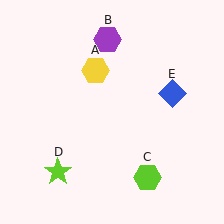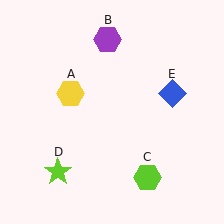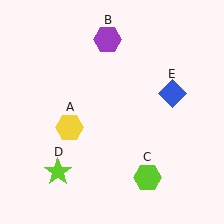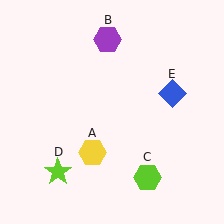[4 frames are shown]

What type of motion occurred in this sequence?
The yellow hexagon (object A) rotated counterclockwise around the center of the scene.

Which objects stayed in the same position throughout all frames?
Purple hexagon (object B) and lime hexagon (object C) and lime star (object D) and blue diamond (object E) remained stationary.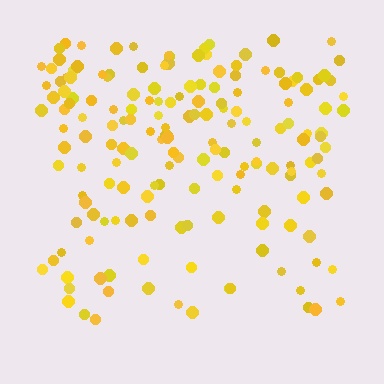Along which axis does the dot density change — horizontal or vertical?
Vertical.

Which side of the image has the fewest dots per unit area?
The bottom.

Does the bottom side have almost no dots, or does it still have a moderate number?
Still a moderate number, just noticeably fewer than the top.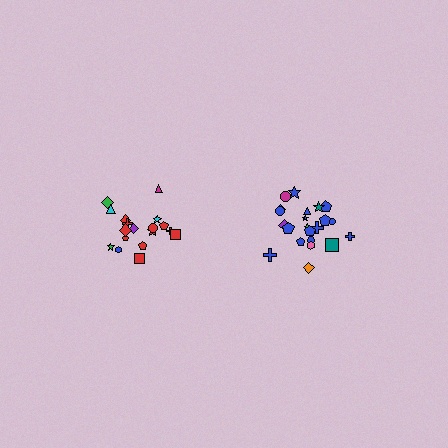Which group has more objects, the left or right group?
The right group.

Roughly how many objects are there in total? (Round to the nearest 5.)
Roughly 40 objects in total.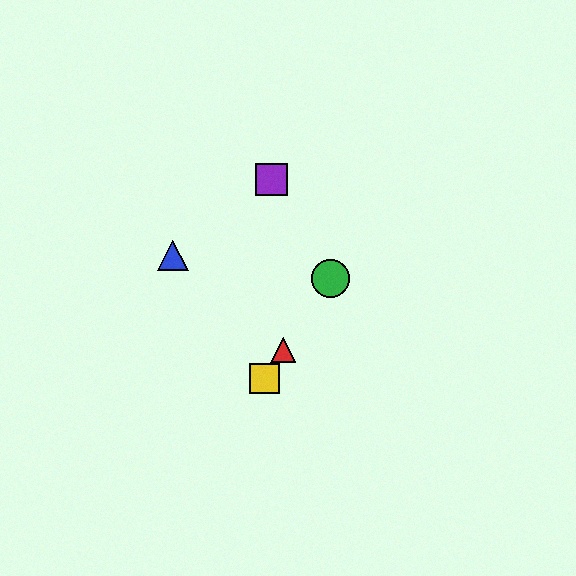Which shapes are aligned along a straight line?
The red triangle, the green circle, the yellow square are aligned along a straight line.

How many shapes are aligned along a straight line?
3 shapes (the red triangle, the green circle, the yellow square) are aligned along a straight line.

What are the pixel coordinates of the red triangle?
The red triangle is at (283, 350).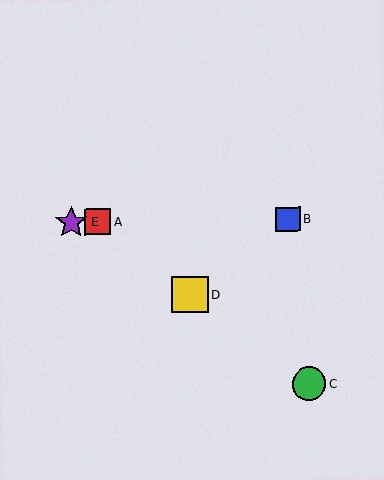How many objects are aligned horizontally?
3 objects (A, B, E) are aligned horizontally.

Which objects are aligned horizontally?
Objects A, B, E are aligned horizontally.